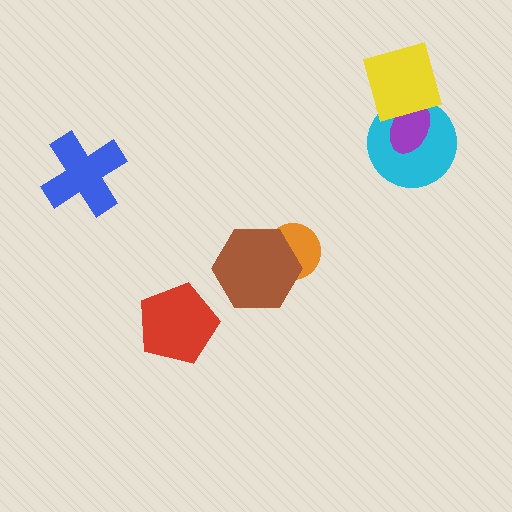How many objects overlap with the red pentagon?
0 objects overlap with the red pentagon.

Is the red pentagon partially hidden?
No, no other shape covers it.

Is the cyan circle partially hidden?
Yes, it is partially covered by another shape.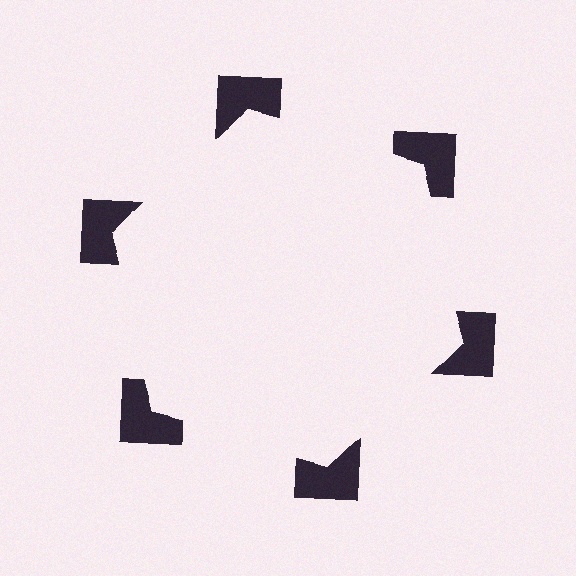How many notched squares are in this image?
There are 6 — one at each vertex of the illusory hexagon.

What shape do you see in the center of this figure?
An illusory hexagon — its edges are inferred from the aligned wedge cuts in the notched squares, not physically drawn.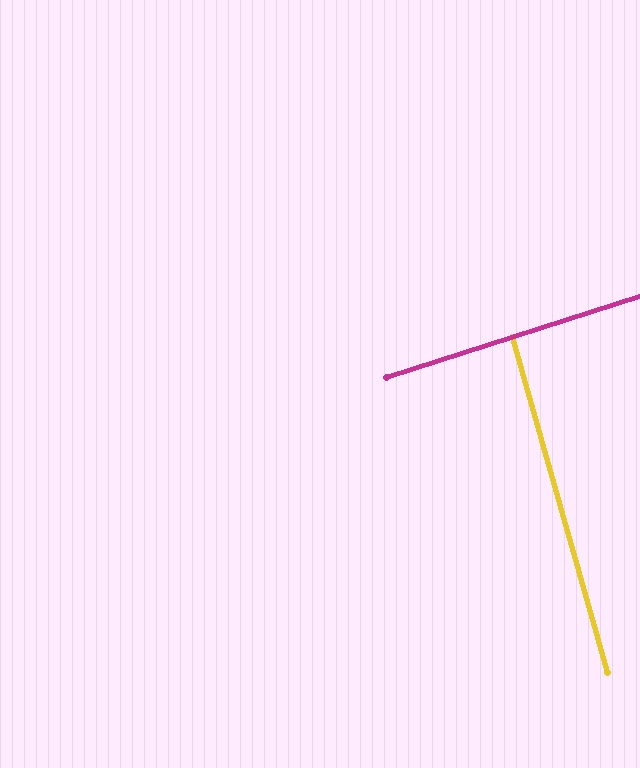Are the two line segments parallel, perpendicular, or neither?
Perpendicular — they meet at approximately 88°.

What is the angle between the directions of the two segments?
Approximately 88 degrees.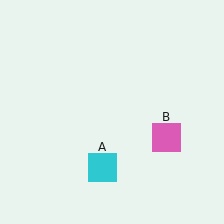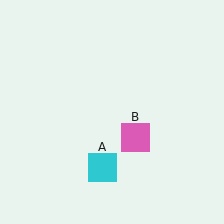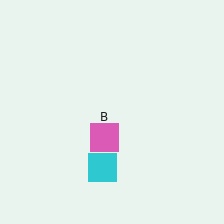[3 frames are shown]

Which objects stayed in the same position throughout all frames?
Cyan square (object A) remained stationary.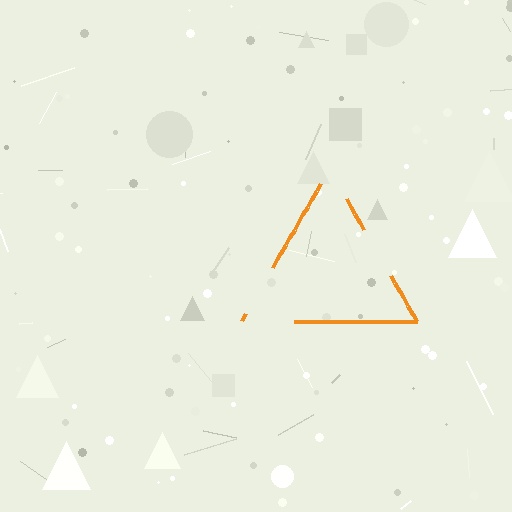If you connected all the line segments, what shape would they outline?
They would outline a triangle.